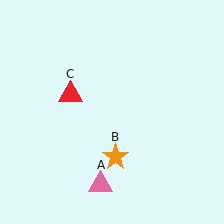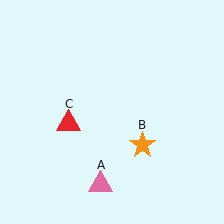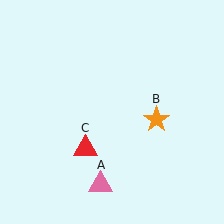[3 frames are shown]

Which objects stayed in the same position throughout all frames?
Pink triangle (object A) remained stationary.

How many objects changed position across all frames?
2 objects changed position: orange star (object B), red triangle (object C).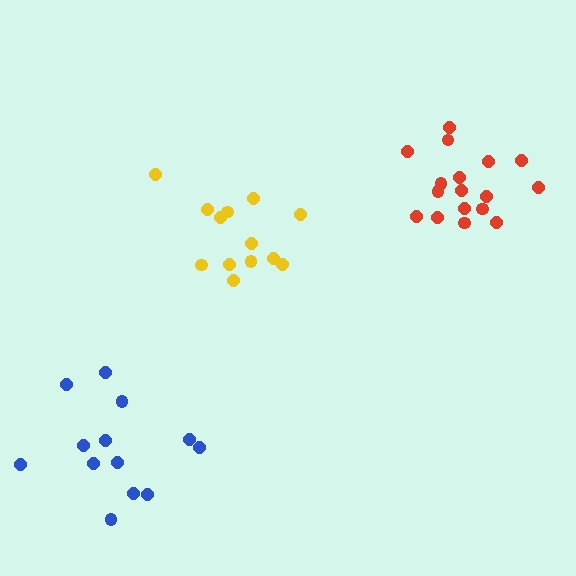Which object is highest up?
The red cluster is topmost.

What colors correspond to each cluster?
The clusters are colored: yellow, blue, red.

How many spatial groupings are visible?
There are 3 spatial groupings.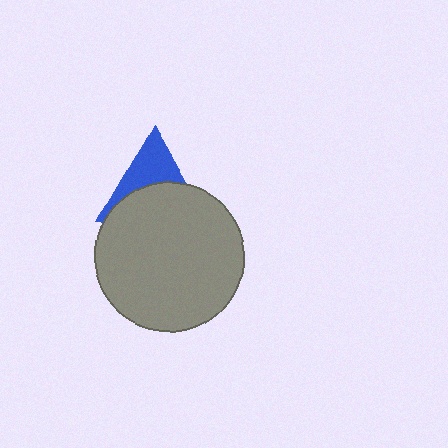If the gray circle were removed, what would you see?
You would see the complete blue triangle.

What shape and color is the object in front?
The object in front is a gray circle.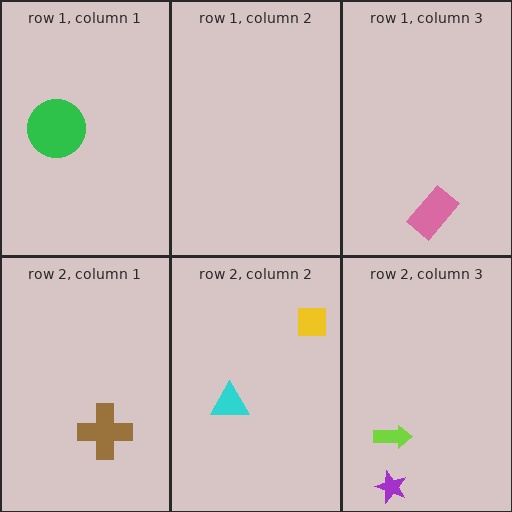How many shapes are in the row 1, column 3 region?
1.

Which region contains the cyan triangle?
The row 2, column 2 region.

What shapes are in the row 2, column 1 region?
The brown cross.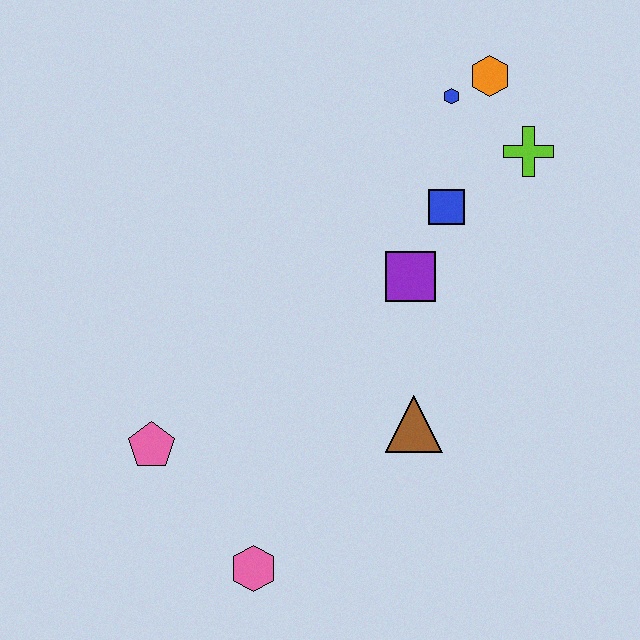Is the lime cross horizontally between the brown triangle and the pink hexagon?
No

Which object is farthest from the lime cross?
The pink hexagon is farthest from the lime cross.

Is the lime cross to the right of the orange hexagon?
Yes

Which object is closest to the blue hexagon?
The orange hexagon is closest to the blue hexagon.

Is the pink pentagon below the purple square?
Yes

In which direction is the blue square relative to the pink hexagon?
The blue square is above the pink hexagon.